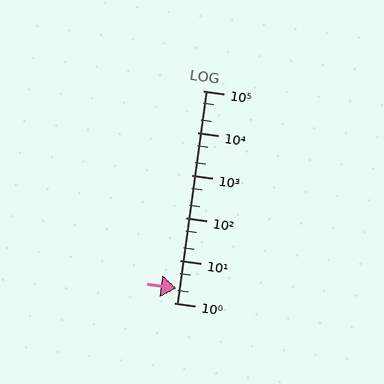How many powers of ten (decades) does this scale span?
The scale spans 5 decades, from 1 to 100000.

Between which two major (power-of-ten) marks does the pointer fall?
The pointer is between 1 and 10.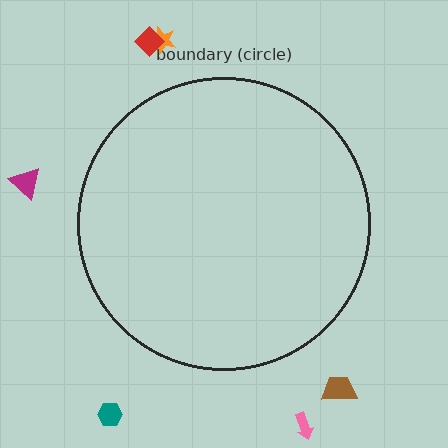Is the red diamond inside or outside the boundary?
Outside.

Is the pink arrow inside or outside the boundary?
Outside.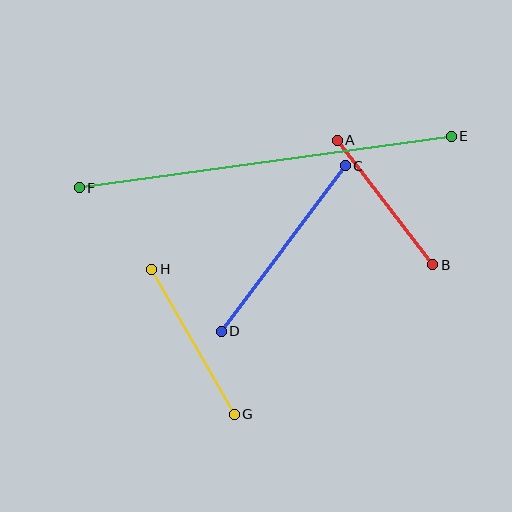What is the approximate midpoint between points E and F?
The midpoint is at approximately (265, 162) pixels.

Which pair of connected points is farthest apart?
Points E and F are farthest apart.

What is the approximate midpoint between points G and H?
The midpoint is at approximately (193, 342) pixels.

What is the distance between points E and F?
The distance is approximately 375 pixels.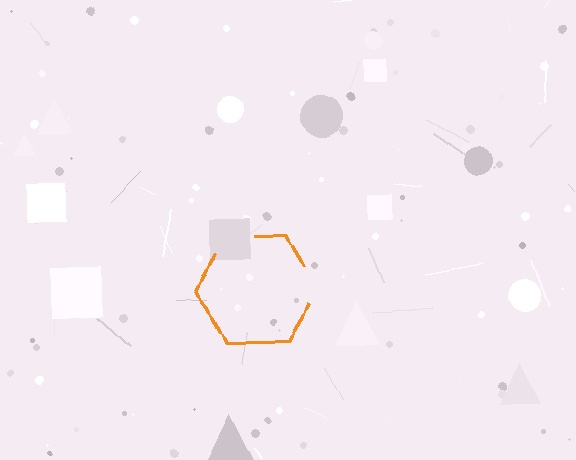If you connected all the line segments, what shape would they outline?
They would outline a hexagon.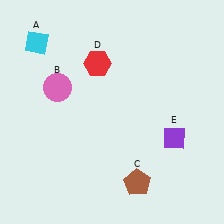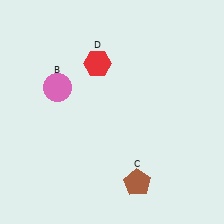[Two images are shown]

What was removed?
The purple diamond (E), the cyan diamond (A) were removed in Image 2.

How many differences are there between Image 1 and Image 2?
There are 2 differences between the two images.